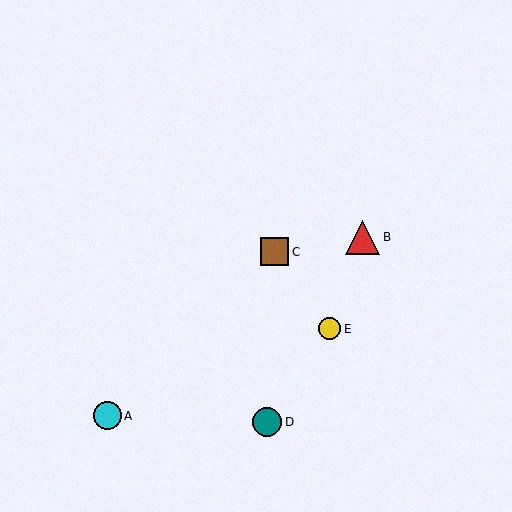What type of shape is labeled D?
Shape D is a teal circle.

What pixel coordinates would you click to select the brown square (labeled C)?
Click at (274, 252) to select the brown square C.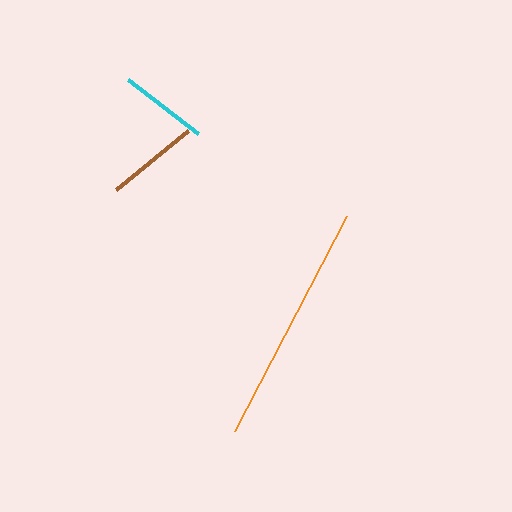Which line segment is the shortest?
The cyan line is the shortest at approximately 88 pixels.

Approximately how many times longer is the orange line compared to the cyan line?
The orange line is approximately 2.7 times the length of the cyan line.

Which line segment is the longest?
The orange line is the longest at approximately 242 pixels.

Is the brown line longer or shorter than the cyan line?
The brown line is longer than the cyan line.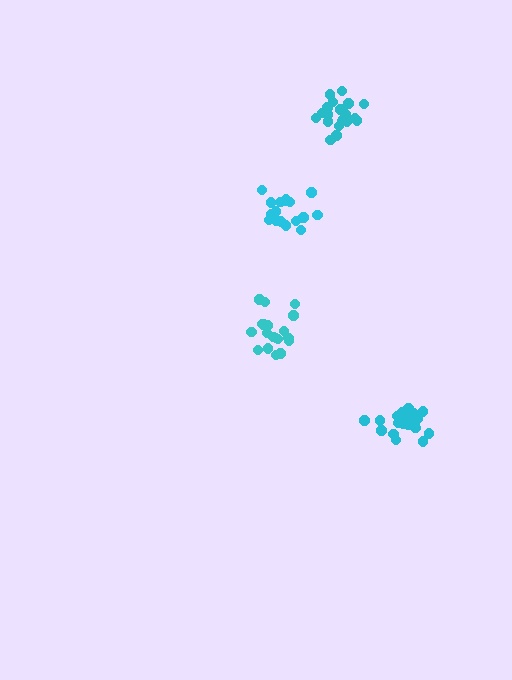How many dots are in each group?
Group 1: 20 dots, Group 2: 17 dots, Group 3: 20 dots, Group 4: 20 dots (77 total).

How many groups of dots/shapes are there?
There are 4 groups.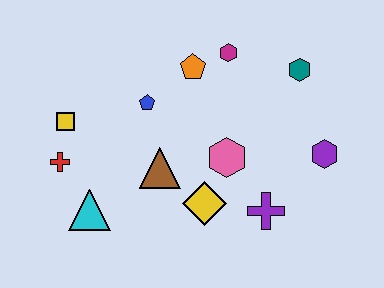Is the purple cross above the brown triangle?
No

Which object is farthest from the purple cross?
The yellow square is farthest from the purple cross.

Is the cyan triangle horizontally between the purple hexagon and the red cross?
Yes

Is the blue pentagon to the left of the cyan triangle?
No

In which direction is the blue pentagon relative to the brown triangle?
The blue pentagon is above the brown triangle.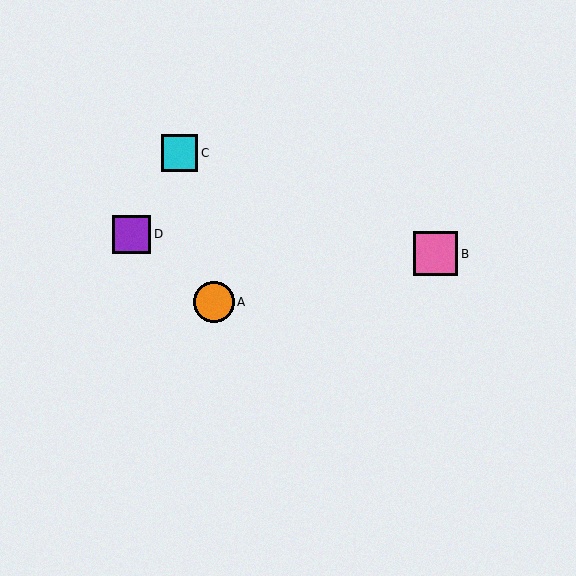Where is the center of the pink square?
The center of the pink square is at (436, 254).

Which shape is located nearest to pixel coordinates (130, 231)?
The purple square (labeled D) at (132, 234) is nearest to that location.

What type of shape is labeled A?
Shape A is an orange circle.